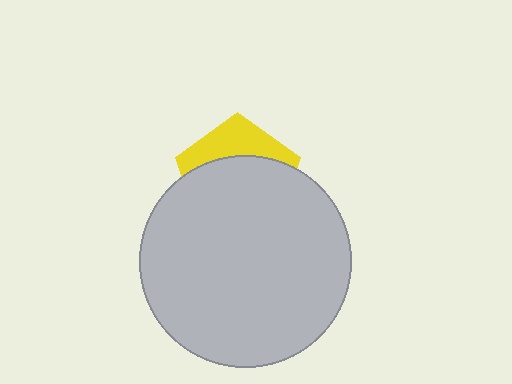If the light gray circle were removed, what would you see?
You would see the complete yellow pentagon.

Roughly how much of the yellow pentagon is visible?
A small part of it is visible (roughly 32%).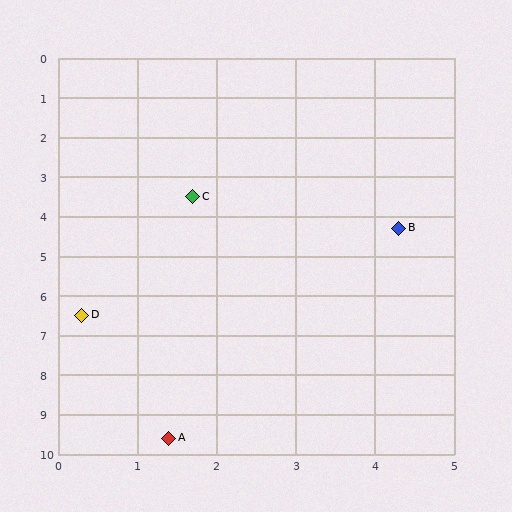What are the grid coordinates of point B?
Point B is at approximately (4.3, 4.3).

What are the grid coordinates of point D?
Point D is at approximately (0.3, 6.5).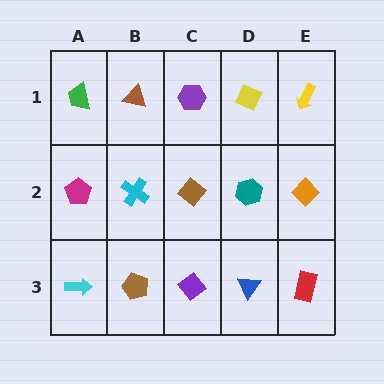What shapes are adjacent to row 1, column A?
A magenta pentagon (row 2, column A), a brown triangle (row 1, column B).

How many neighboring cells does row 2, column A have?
3.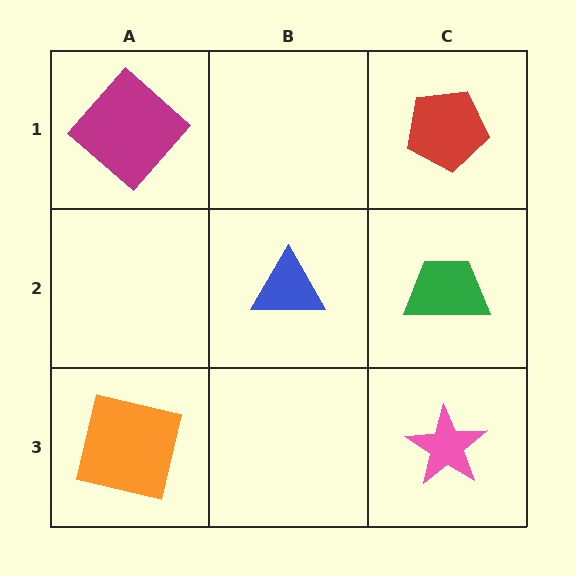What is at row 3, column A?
An orange square.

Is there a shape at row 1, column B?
No, that cell is empty.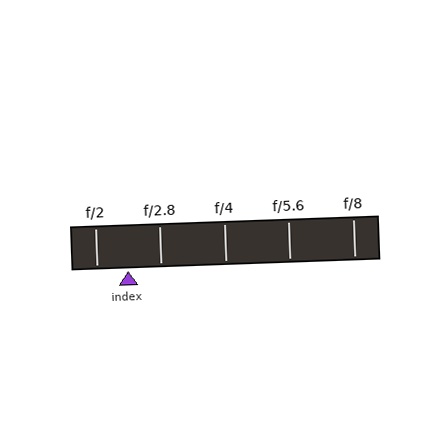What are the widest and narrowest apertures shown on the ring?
The widest aperture shown is f/2 and the narrowest is f/8.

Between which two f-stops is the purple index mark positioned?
The index mark is between f/2 and f/2.8.